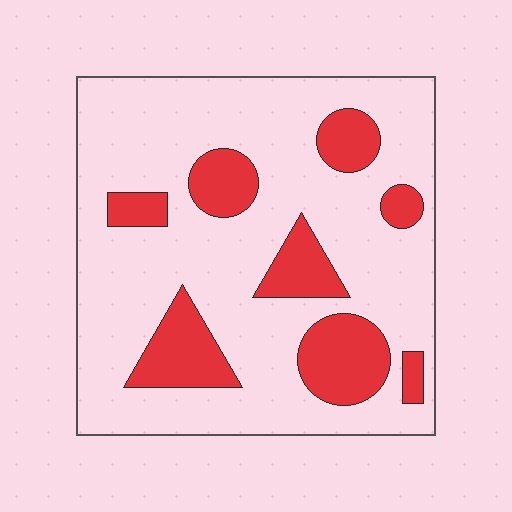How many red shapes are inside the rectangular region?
8.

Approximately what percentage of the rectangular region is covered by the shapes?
Approximately 25%.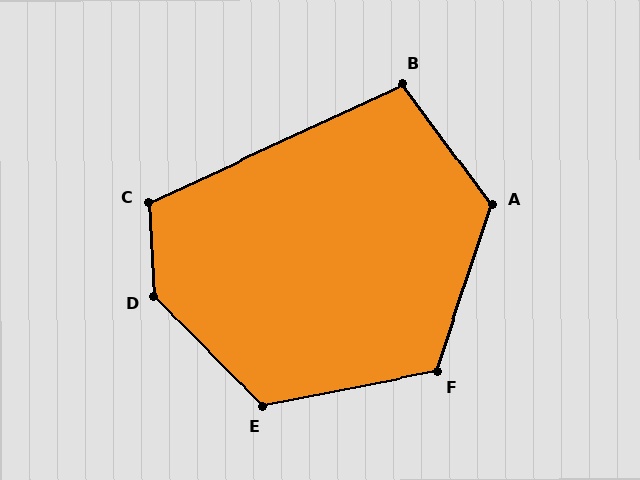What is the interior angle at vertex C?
Approximately 112 degrees (obtuse).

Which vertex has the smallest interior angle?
B, at approximately 102 degrees.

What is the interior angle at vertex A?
Approximately 125 degrees (obtuse).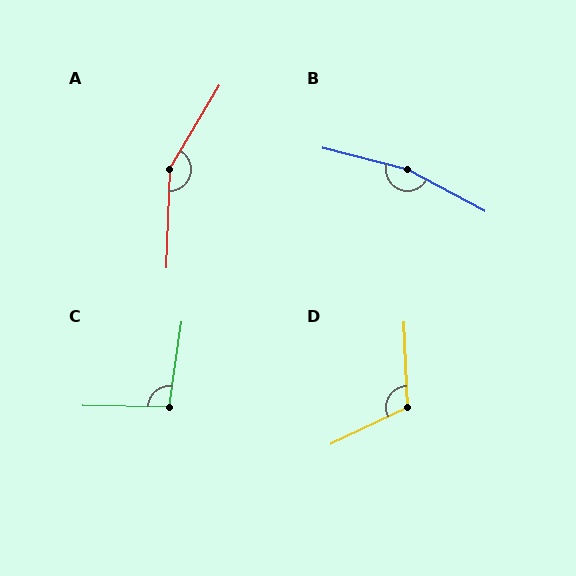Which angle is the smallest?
C, at approximately 97 degrees.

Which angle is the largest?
B, at approximately 166 degrees.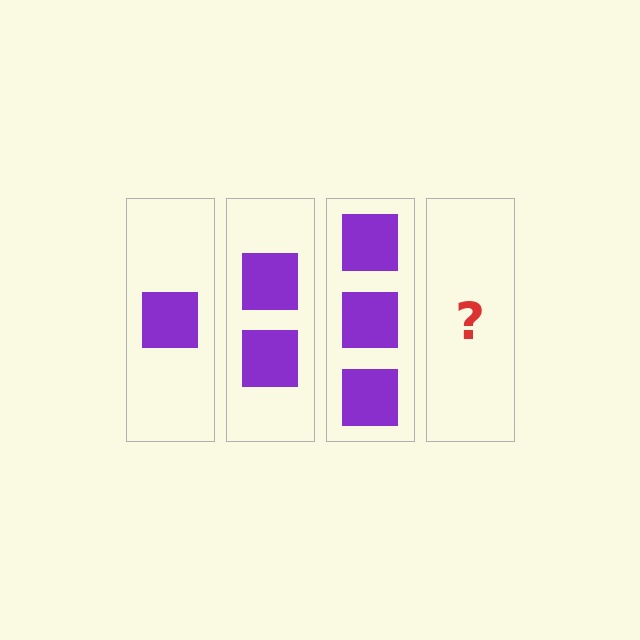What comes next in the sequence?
The next element should be 4 squares.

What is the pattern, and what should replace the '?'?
The pattern is that each step adds one more square. The '?' should be 4 squares.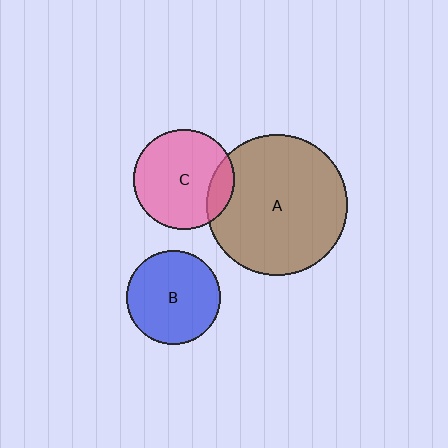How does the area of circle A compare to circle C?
Approximately 2.0 times.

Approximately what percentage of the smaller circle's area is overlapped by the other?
Approximately 15%.